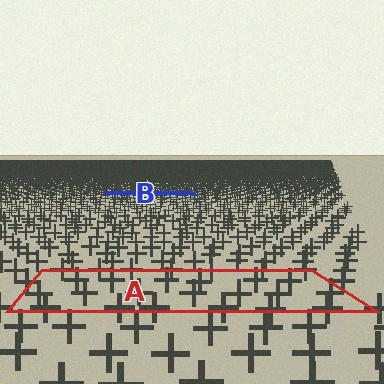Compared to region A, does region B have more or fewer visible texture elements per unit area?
Region B has more texture elements per unit area — they are packed more densely because it is farther away.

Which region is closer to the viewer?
Region A is closer. The texture elements there are larger and more spread out.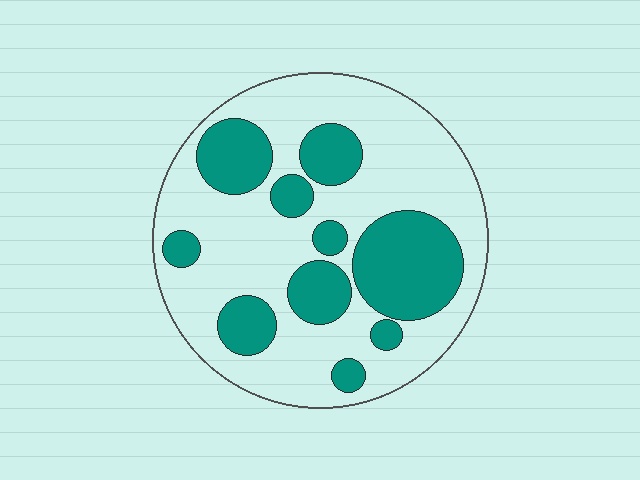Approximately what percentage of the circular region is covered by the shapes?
Approximately 35%.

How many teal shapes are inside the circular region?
10.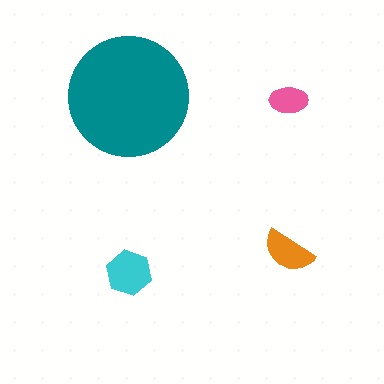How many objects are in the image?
There are 4 objects in the image.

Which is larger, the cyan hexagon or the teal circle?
The teal circle.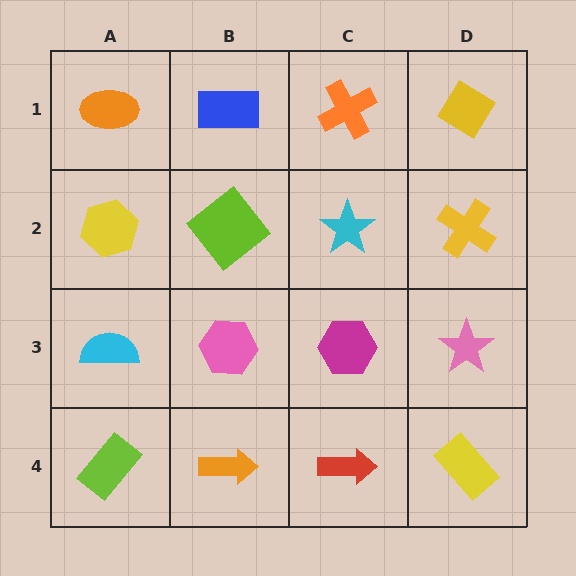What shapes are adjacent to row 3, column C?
A cyan star (row 2, column C), a red arrow (row 4, column C), a pink hexagon (row 3, column B), a pink star (row 3, column D).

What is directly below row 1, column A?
A yellow hexagon.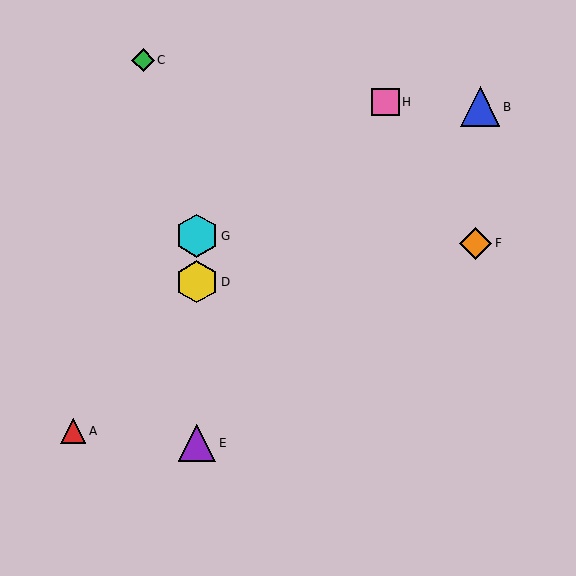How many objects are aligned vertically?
3 objects (D, E, G) are aligned vertically.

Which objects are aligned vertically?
Objects D, E, G are aligned vertically.